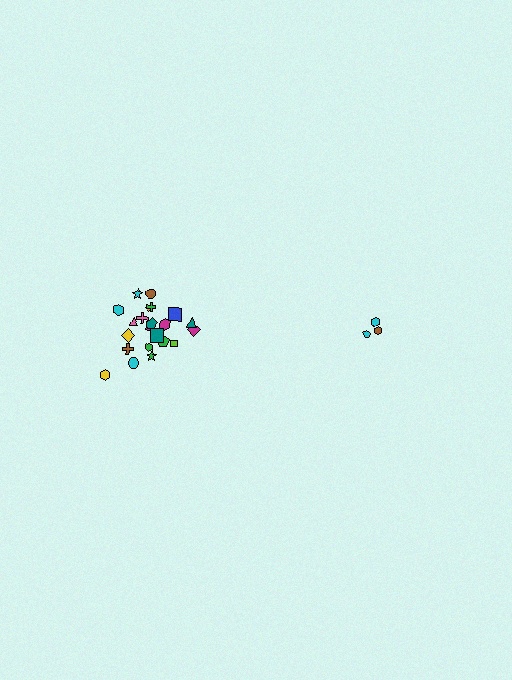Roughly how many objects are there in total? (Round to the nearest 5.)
Roughly 25 objects in total.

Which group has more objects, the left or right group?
The left group.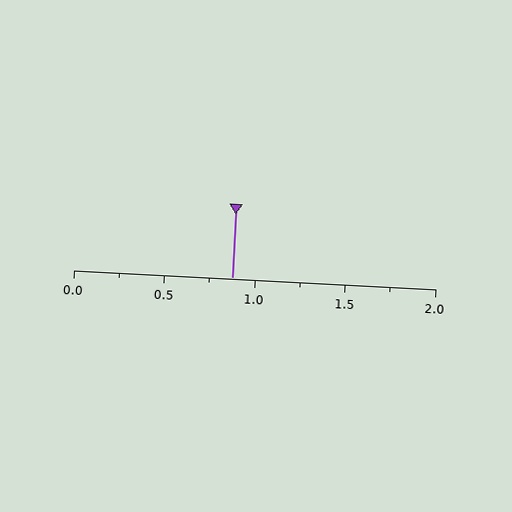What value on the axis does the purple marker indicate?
The marker indicates approximately 0.88.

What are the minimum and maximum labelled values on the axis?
The axis runs from 0.0 to 2.0.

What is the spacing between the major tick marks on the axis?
The major ticks are spaced 0.5 apart.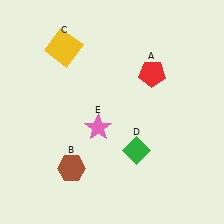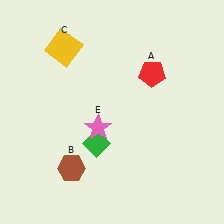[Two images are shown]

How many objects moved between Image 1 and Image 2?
1 object moved between the two images.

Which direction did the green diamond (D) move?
The green diamond (D) moved left.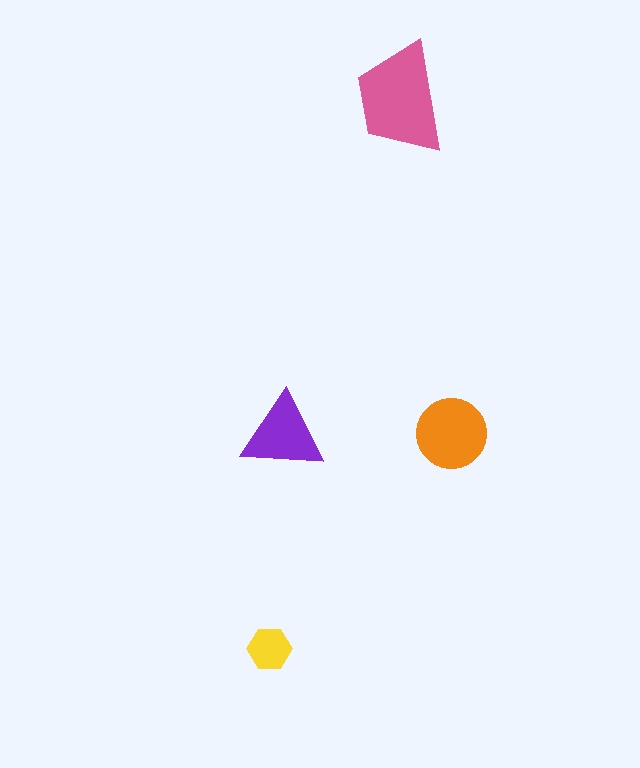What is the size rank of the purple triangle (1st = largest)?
3rd.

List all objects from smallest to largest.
The yellow hexagon, the purple triangle, the orange circle, the pink trapezoid.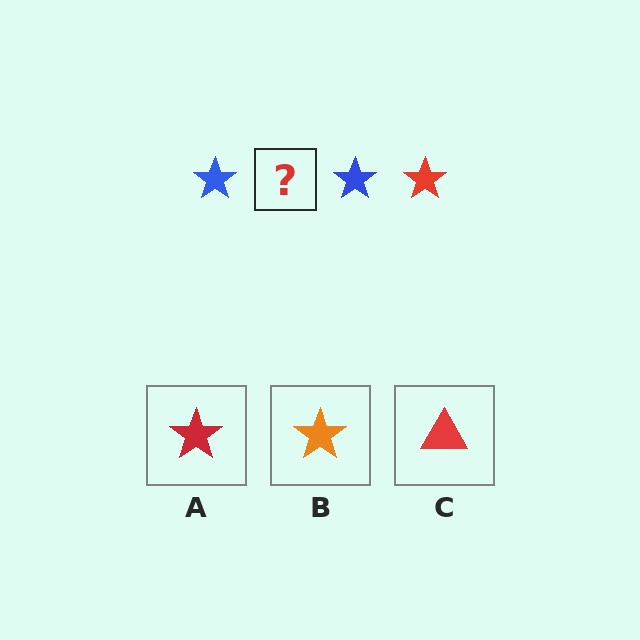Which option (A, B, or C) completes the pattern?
A.